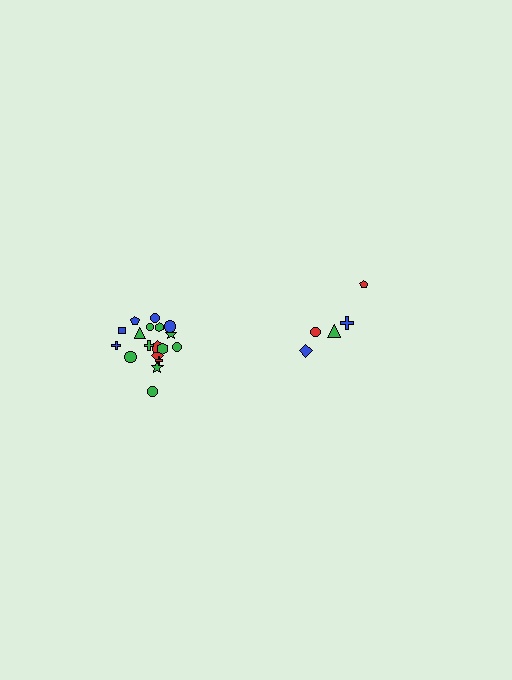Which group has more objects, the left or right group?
The left group.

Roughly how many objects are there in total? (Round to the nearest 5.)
Roughly 25 objects in total.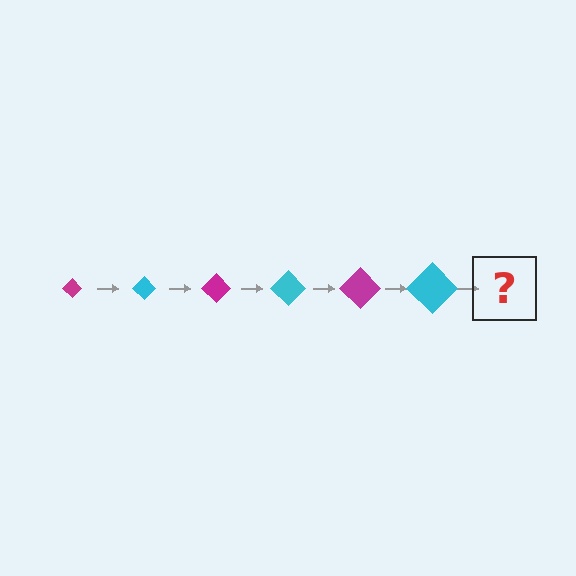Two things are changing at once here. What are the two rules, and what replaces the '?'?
The two rules are that the diamond grows larger each step and the color cycles through magenta and cyan. The '?' should be a magenta diamond, larger than the previous one.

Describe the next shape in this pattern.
It should be a magenta diamond, larger than the previous one.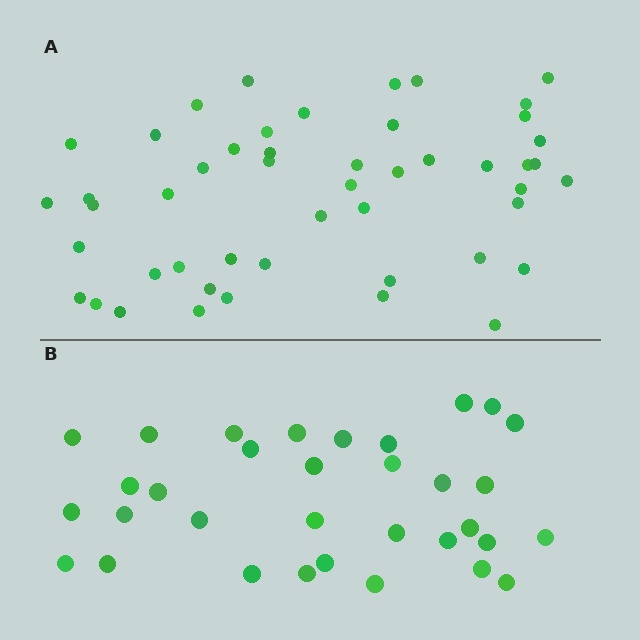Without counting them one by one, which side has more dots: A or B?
Region A (the top region) has more dots.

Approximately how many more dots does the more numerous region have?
Region A has approximately 15 more dots than region B.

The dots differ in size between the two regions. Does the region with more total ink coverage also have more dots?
No. Region B has more total ink coverage because its dots are larger, but region A actually contains more individual dots. Total area can be misleading — the number of items is what matters here.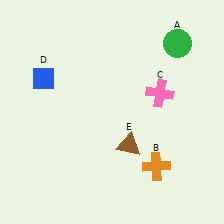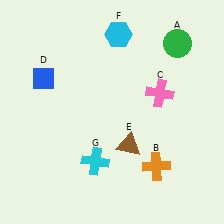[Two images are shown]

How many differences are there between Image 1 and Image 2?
There are 2 differences between the two images.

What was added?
A cyan hexagon (F), a cyan cross (G) were added in Image 2.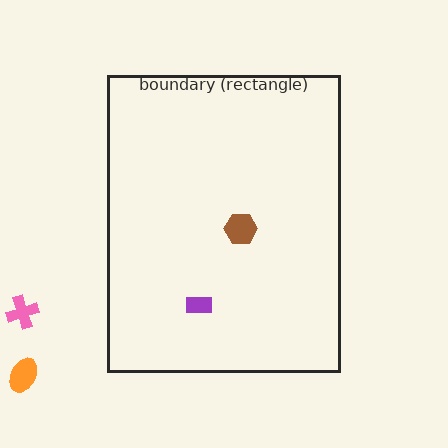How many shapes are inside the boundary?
2 inside, 2 outside.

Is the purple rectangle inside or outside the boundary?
Inside.